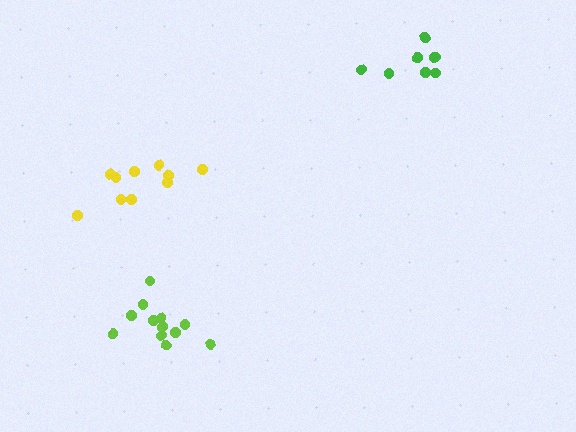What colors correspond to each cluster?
The clusters are colored: green, lime, yellow.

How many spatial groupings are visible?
There are 3 spatial groupings.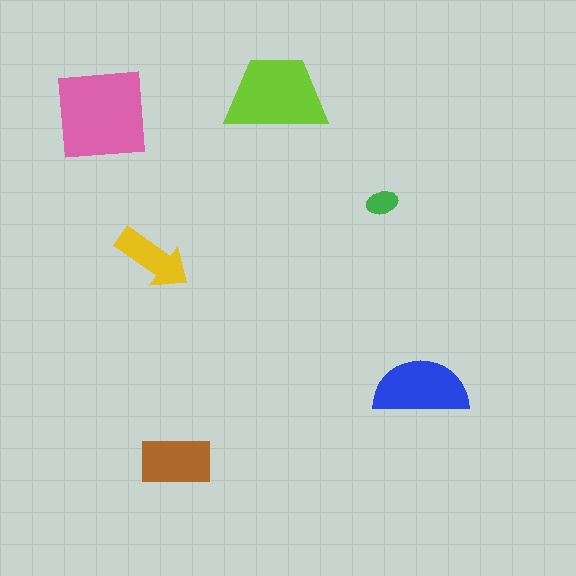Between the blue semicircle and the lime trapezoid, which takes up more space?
The lime trapezoid.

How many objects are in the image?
There are 6 objects in the image.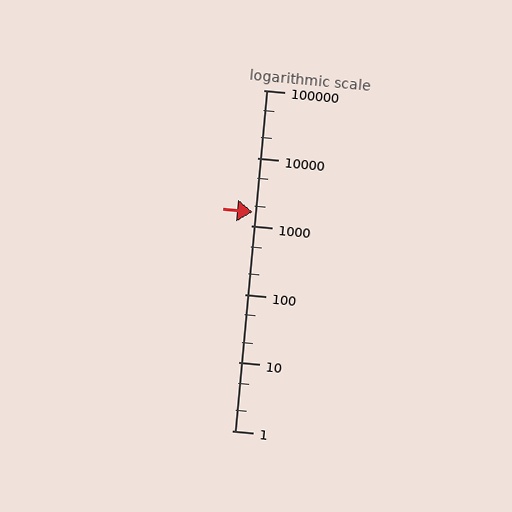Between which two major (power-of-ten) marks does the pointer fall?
The pointer is between 1000 and 10000.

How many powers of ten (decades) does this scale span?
The scale spans 5 decades, from 1 to 100000.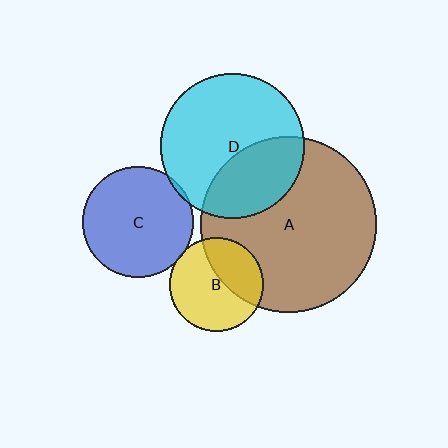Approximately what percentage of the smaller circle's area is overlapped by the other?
Approximately 5%.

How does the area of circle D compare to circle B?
Approximately 2.4 times.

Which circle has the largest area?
Circle A (brown).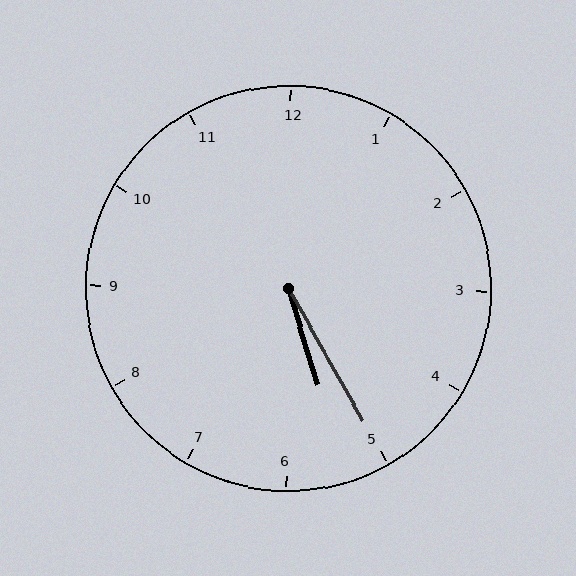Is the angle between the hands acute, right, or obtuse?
It is acute.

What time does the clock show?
5:25.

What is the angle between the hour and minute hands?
Approximately 12 degrees.